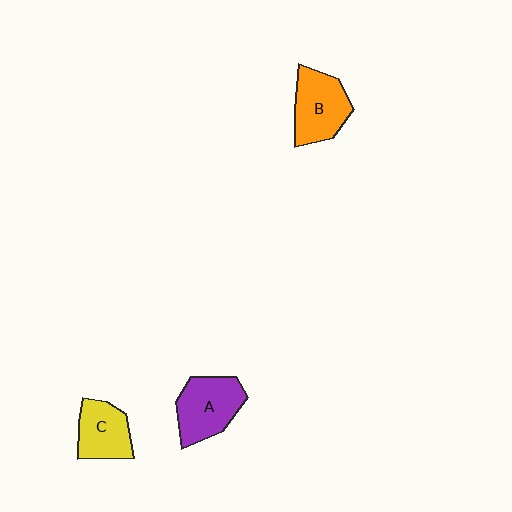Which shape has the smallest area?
Shape C (yellow).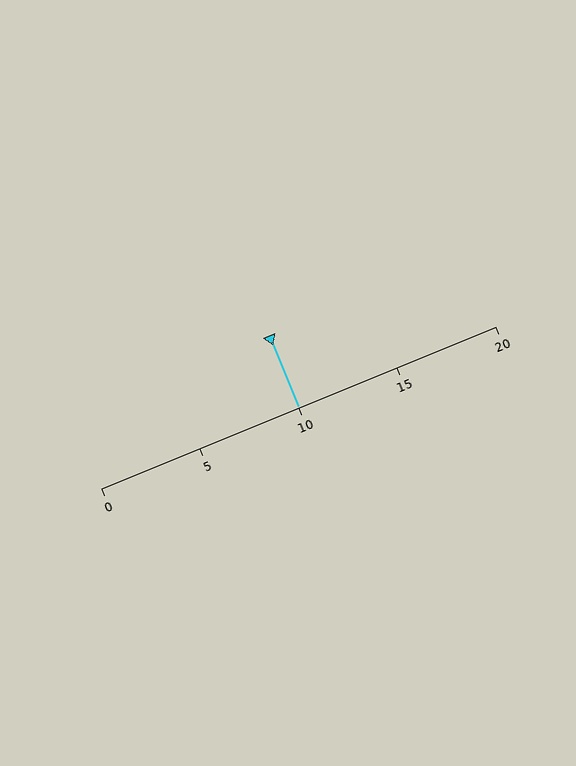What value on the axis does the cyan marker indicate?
The marker indicates approximately 10.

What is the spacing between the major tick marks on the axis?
The major ticks are spaced 5 apart.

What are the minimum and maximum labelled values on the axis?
The axis runs from 0 to 20.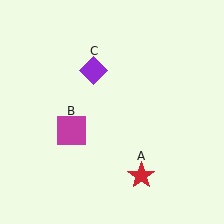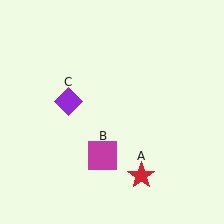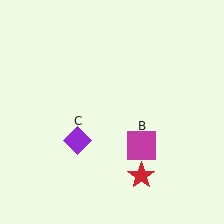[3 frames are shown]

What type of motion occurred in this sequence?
The magenta square (object B), purple diamond (object C) rotated counterclockwise around the center of the scene.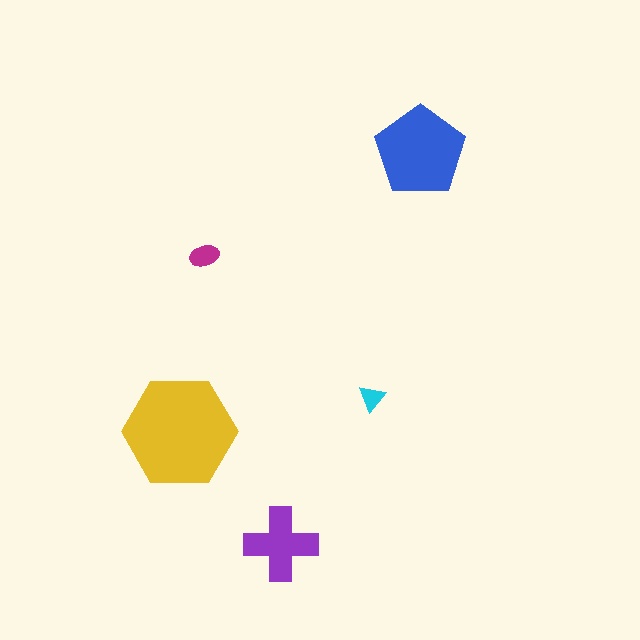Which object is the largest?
The yellow hexagon.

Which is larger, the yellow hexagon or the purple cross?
The yellow hexagon.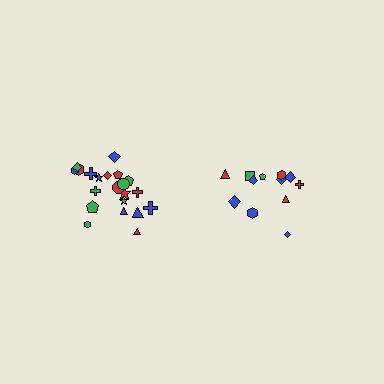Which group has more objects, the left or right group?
The left group.